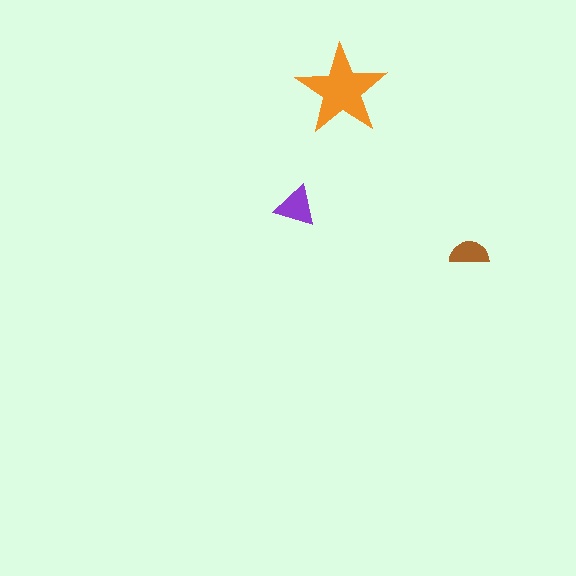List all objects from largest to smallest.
The orange star, the purple triangle, the brown semicircle.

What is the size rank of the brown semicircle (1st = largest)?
3rd.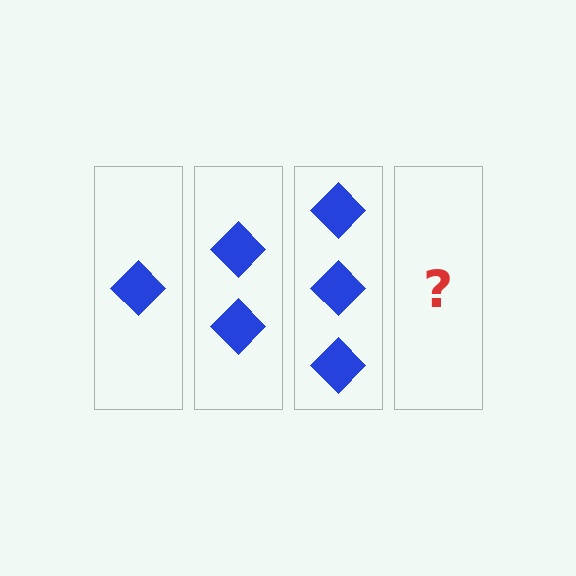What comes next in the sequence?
The next element should be 4 diamonds.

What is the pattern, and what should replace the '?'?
The pattern is that each step adds one more diamond. The '?' should be 4 diamonds.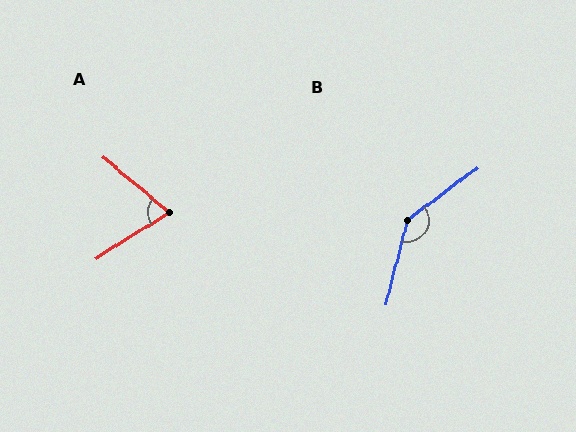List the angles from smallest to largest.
A (72°), B (140°).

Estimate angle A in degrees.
Approximately 72 degrees.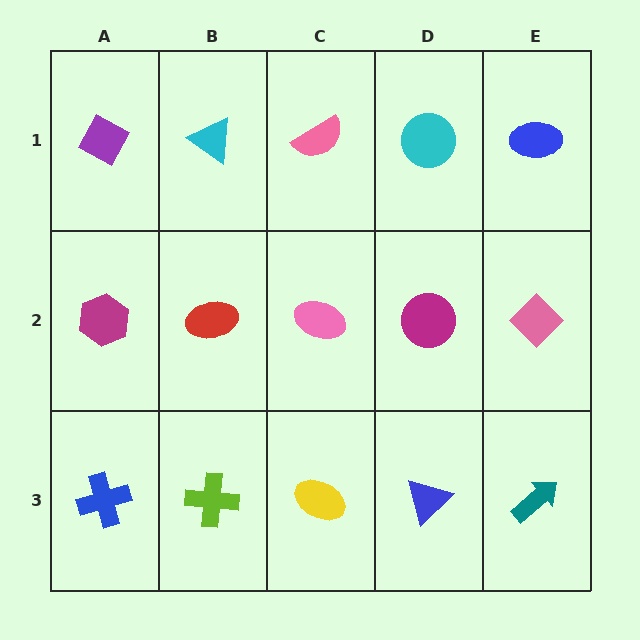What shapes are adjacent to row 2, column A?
A purple diamond (row 1, column A), a blue cross (row 3, column A), a red ellipse (row 2, column B).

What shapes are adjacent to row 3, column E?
A pink diamond (row 2, column E), a blue triangle (row 3, column D).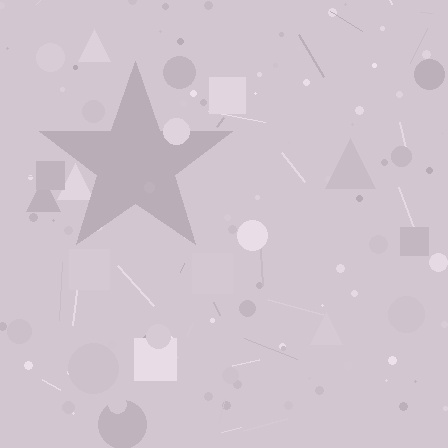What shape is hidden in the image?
A star is hidden in the image.